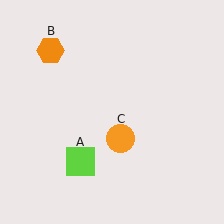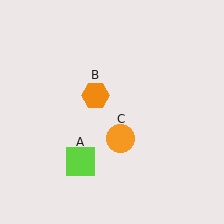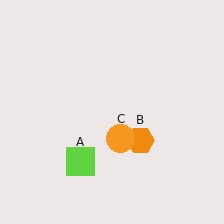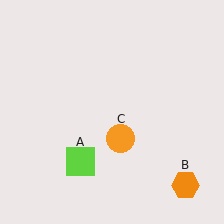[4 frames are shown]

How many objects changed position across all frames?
1 object changed position: orange hexagon (object B).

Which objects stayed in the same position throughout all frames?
Lime square (object A) and orange circle (object C) remained stationary.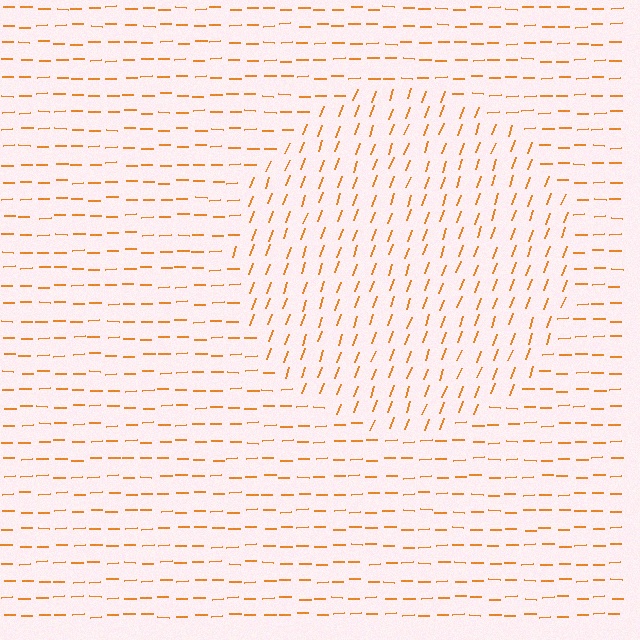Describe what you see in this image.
The image is filled with small orange line segments. A circle region in the image has lines oriented differently from the surrounding lines, creating a visible texture boundary.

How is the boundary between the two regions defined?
The boundary is defined purely by a change in line orientation (approximately 69 degrees difference). All lines are the same color and thickness.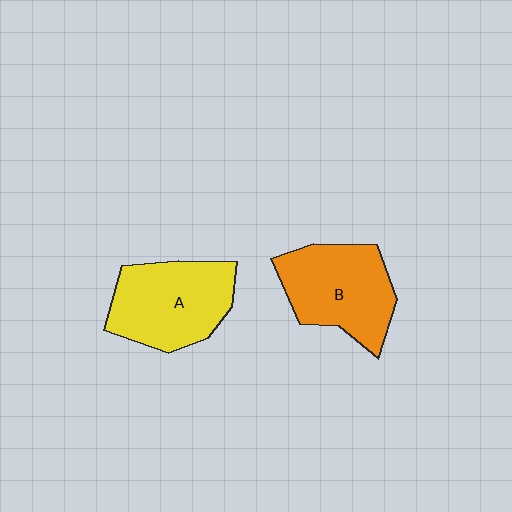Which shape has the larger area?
Shape A (yellow).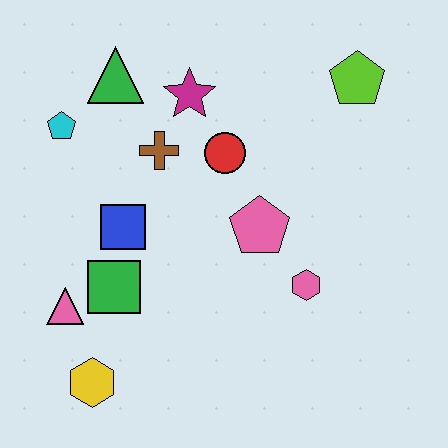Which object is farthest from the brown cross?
The yellow hexagon is farthest from the brown cross.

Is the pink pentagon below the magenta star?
Yes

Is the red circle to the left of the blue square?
No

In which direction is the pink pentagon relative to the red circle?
The pink pentagon is below the red circle.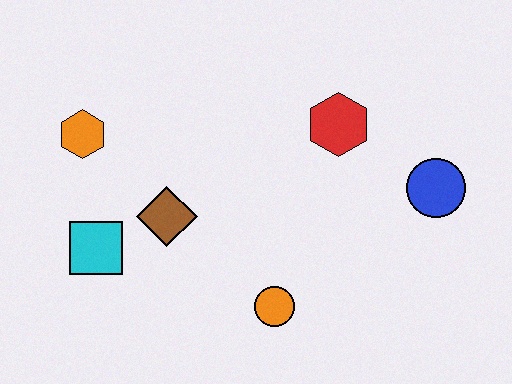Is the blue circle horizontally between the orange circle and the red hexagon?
No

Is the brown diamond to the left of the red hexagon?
Yes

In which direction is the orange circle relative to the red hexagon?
The orange circle is below the red hexagon.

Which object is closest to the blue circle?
The red hexagon is closest to the blue circle.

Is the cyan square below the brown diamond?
Yes